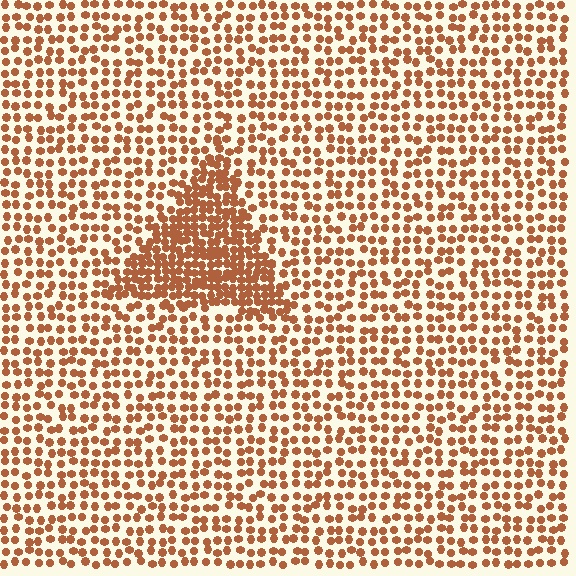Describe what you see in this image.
The image contains small brown elements arranged at two different densities. A triangle-shaped region is visible where the elements are more densely packed than the surrounding area.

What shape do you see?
I see a triangle.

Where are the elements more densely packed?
The elements are more densely packed inside the triangle boundary.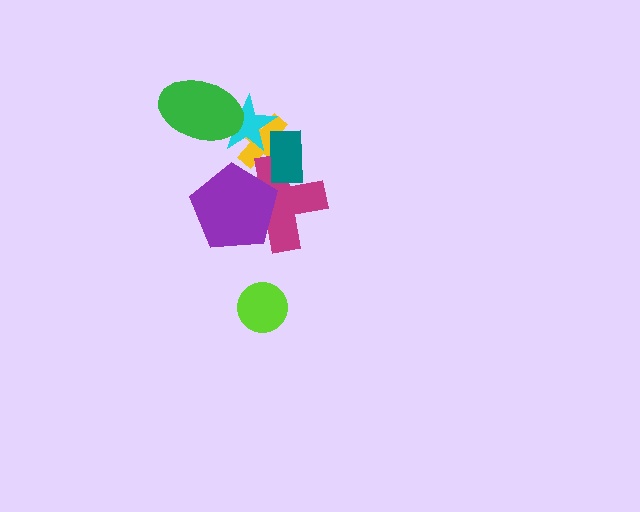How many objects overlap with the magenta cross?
3 objects overlap with the magenta cross.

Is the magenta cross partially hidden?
Yes, it is partially covered by another shape.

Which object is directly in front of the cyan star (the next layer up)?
The green ellipse is directly in front of the cyan star.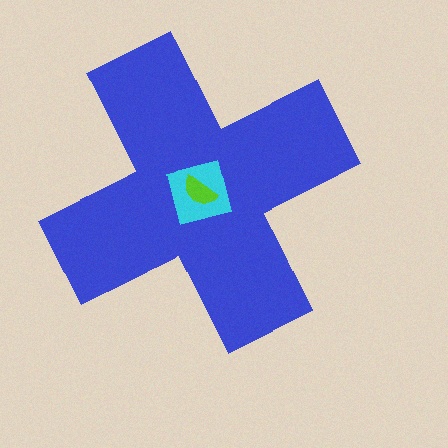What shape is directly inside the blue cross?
The cyan square.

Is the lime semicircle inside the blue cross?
Yes.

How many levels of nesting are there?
3.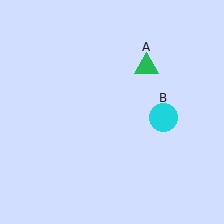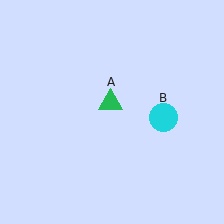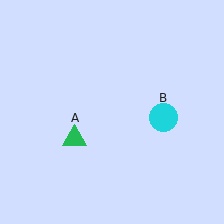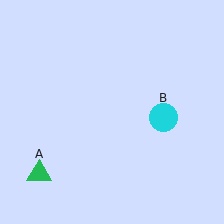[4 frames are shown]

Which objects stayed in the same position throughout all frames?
Cyan circle (object B) remained stationary.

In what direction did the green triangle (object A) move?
The green triangle (object A) moved down and to the left.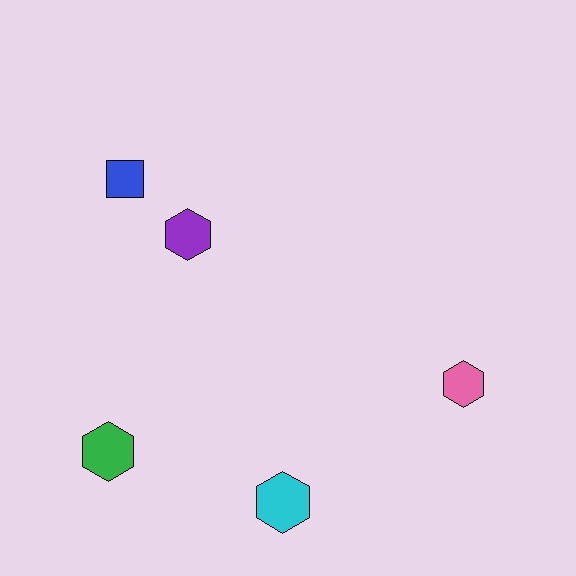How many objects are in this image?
There are 5 objects.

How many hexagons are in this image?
There are 4 hexagons.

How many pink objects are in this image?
There is 1 pink object.